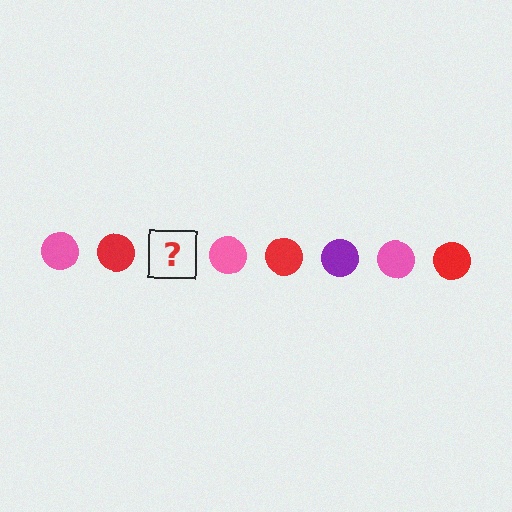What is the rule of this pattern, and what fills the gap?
The rule is that the pattern cycles through pink, red, purple circles. The gap should be filled with a purple circle.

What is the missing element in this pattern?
The missing element is a purple circle.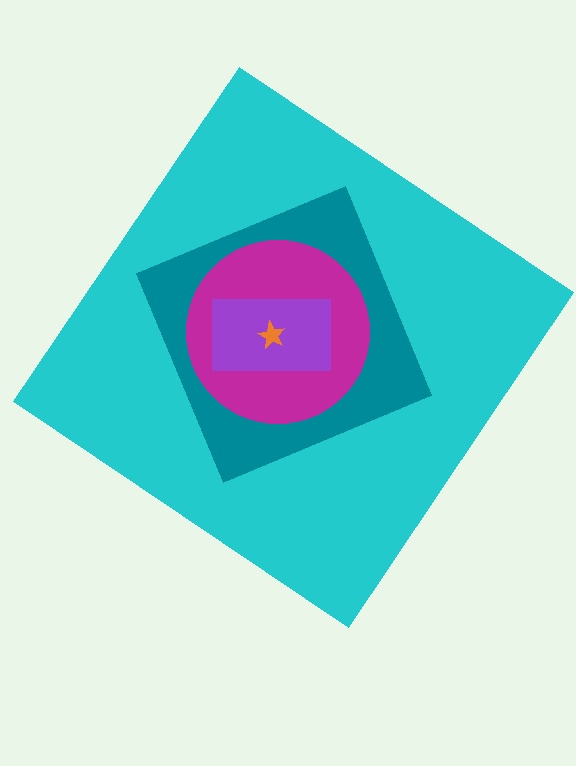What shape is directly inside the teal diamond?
The magenta circle.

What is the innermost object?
The orange star.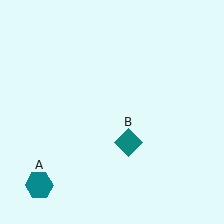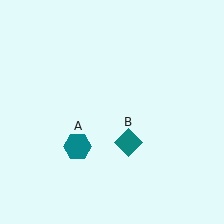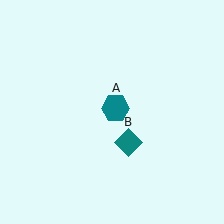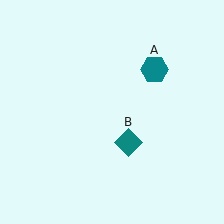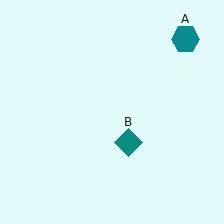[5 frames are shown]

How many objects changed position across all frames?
1 object changed position: teal hexagon (object A).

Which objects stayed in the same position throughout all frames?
Teal diamond (object B) remained stationary.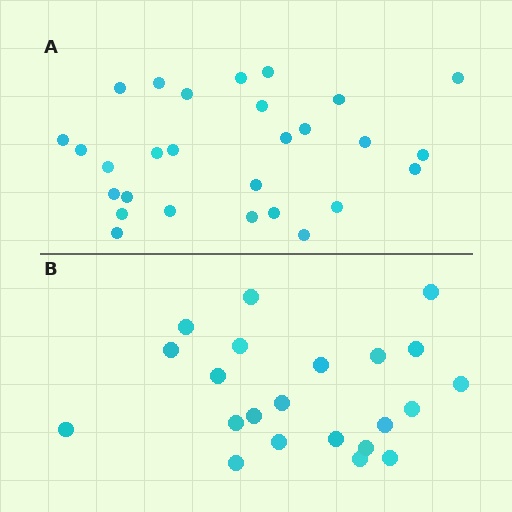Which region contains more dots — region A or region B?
Region A (the top region) has more dots.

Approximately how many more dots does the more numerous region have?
Region A has about 6 more dots than region B.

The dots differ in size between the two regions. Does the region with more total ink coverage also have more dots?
No. Region B has more total ink coverage because its dots are larger, but region A actually contains more individual dots. Total area can be misleading — the number of items is what matters here.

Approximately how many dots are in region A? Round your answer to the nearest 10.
About 30 dots. (The exact count is 28, which rounds to 30.)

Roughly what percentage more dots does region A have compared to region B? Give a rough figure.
About 25% more.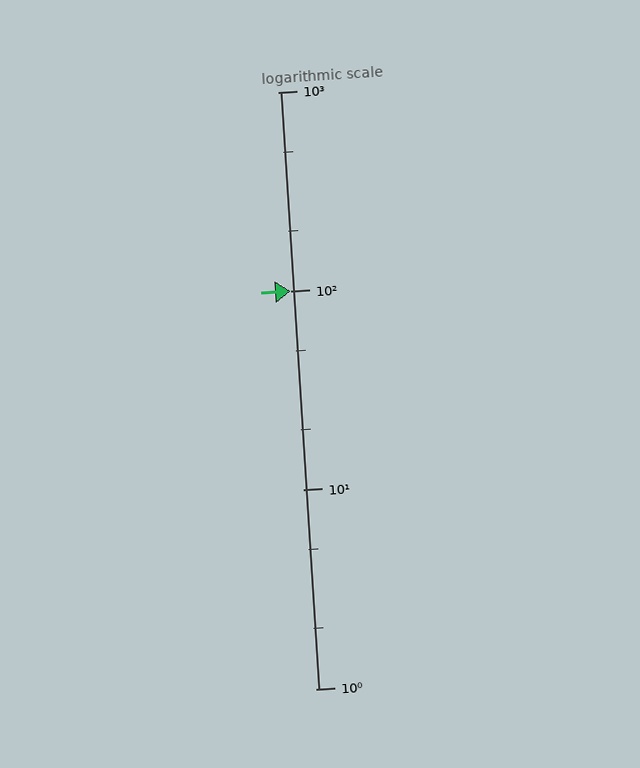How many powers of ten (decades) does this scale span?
The scale spans 3 decades, from 1 to 1000.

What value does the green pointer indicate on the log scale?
The pointer indicates approximately 100.